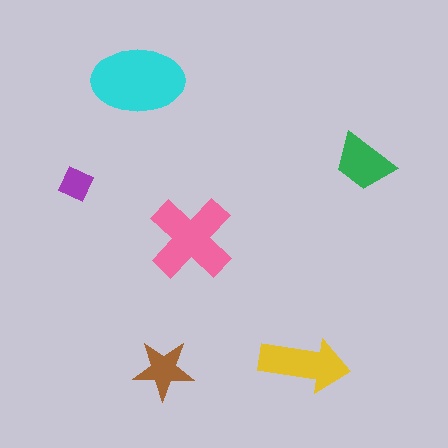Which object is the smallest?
The purple diamond.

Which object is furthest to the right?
The green trapezoid is rightmost.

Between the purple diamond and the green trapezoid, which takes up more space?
The green trapezoid.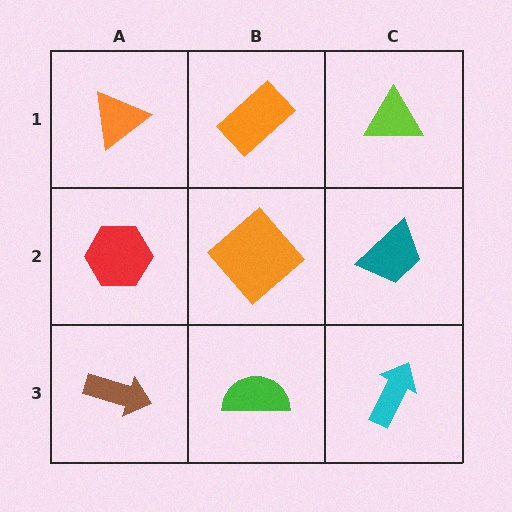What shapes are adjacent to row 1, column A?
A red hexagon (row 2, column A), an orange rectangle (row 1, column B).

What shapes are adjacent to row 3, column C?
A teal trapezoid (row 2, column C), a green semicircle (row 3, column B).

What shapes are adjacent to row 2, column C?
A lime triangle (row 1, column C), a cyan arrow (row 3, column C), an orange diamond (row 2, column B).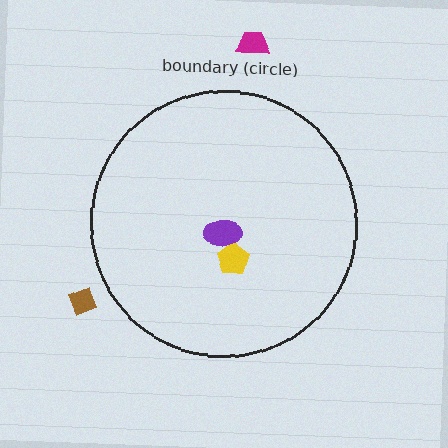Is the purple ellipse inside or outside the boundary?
Inside.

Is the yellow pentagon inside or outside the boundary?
Inside.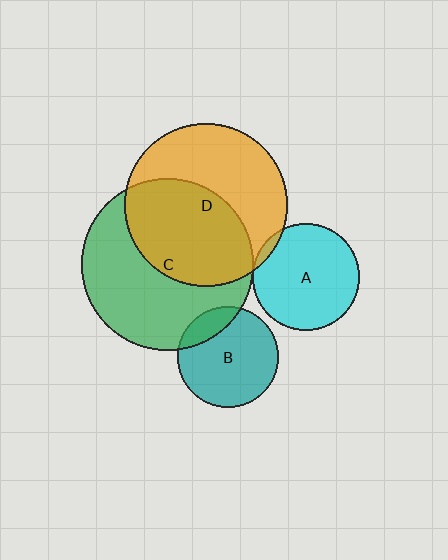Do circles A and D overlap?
Yes.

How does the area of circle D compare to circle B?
Approximately 2.6 times.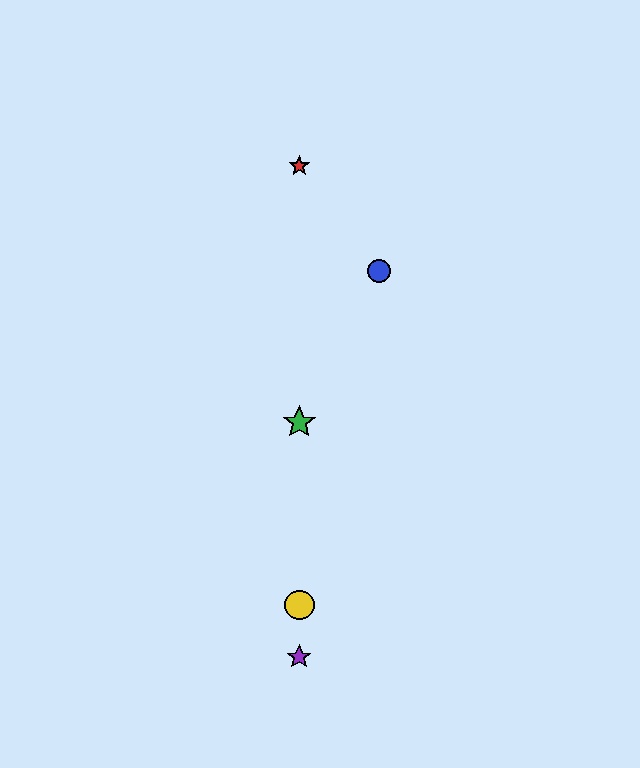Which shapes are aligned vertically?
The red star, the green star, the yellow circle, the purple star are aligned vertically.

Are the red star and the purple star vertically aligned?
Yes, both are at x≈299.